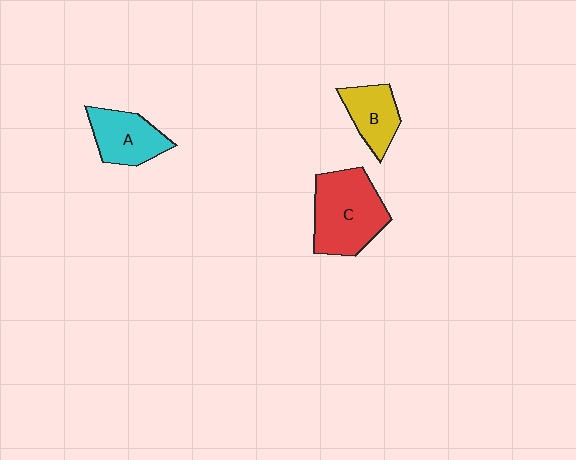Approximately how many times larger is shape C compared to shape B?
Approximately 1.8 times.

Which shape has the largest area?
Shape C (red).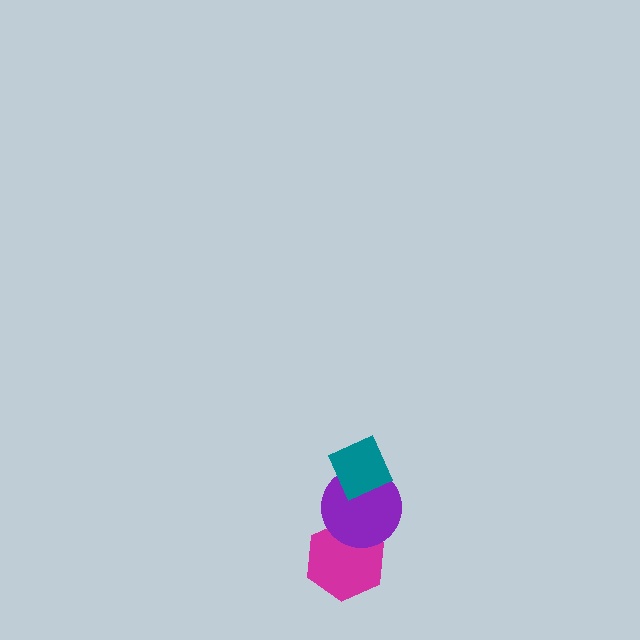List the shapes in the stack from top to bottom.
From top to bottom: the teal diamond, the purple circle, the magenta hexagon.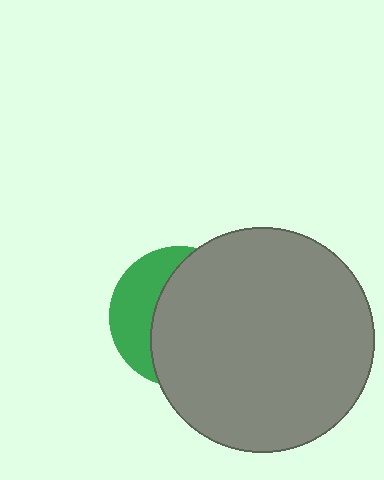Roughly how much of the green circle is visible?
A small part of it is visible (roughly 33%).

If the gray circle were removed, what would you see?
You would see the complete green circle.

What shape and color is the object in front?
The object in front is a gray circle.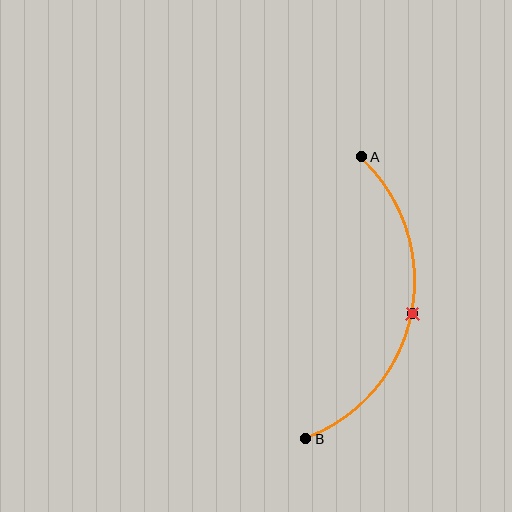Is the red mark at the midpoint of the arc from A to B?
Yes. The red mark lies on the arc at equal arc-length from both A and B — it is the arc midpoint.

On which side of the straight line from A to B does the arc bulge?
The arc bulges to the right of the straight line connecting A and B.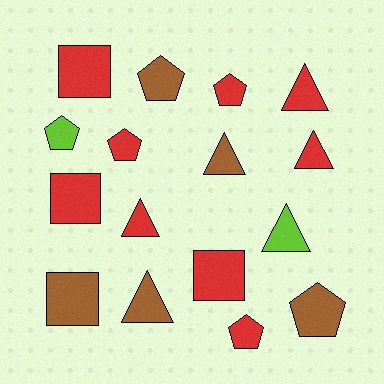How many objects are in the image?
There are 16 objects.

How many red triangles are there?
There are 3 red triangles.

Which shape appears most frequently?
Triangle, with 6 objects.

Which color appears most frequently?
Red, with 9 objects.